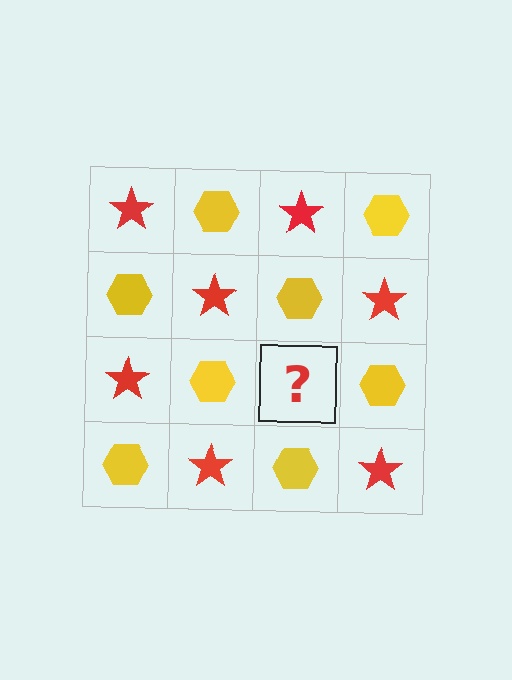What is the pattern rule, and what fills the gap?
The rule is that it alternates red star and yellow hexagon in a checkerboard pattern. The gap should be filled with a red star.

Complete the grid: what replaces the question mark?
The question mark should be replaced with a red star.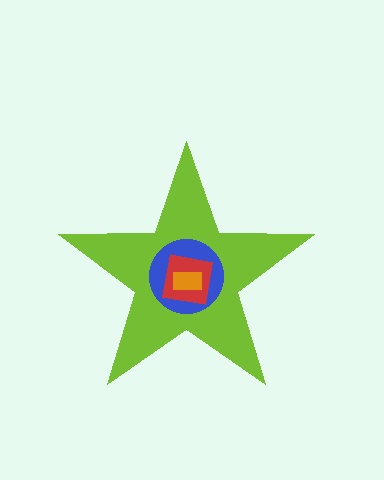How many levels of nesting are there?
4.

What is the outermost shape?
The lime star.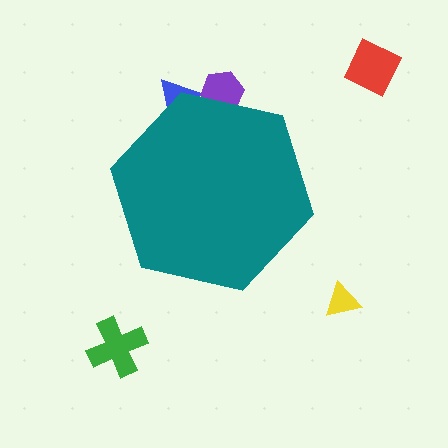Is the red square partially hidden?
No, the red square is fully visible.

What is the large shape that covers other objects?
A teal hexagon.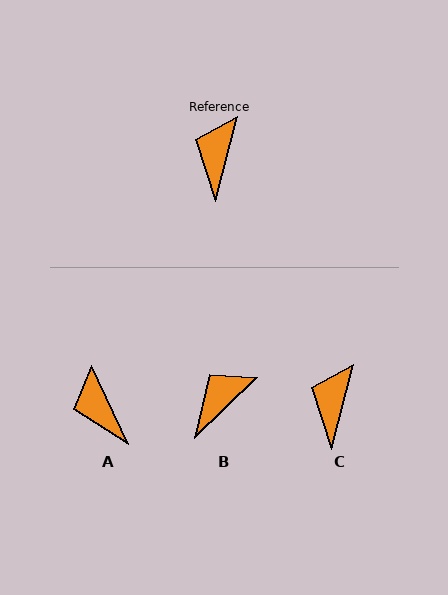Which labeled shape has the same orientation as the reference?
C.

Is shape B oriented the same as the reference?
No, it is off by about 32 degrees.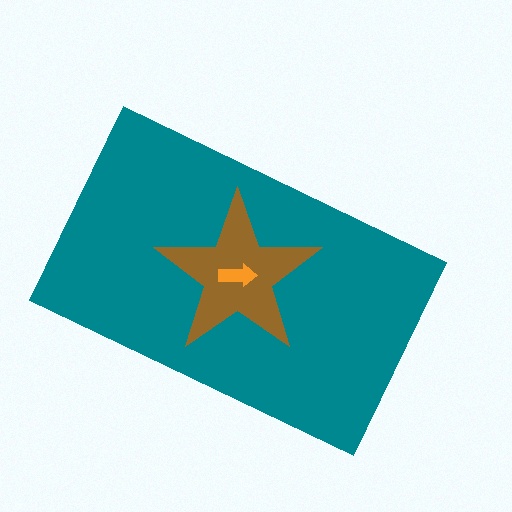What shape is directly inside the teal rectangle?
The brown star.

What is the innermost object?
The orange arrow.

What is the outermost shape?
The teal rectangle.